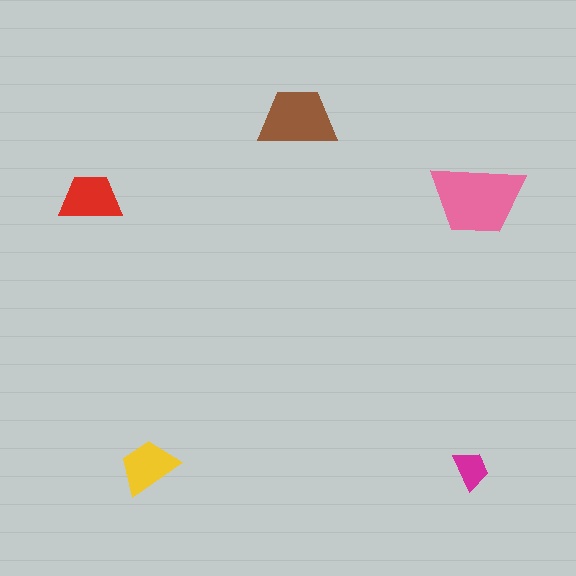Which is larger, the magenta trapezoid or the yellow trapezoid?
The yellow one.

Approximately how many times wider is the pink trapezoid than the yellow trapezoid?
About 1.5 times wider.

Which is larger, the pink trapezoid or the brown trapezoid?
The pink one.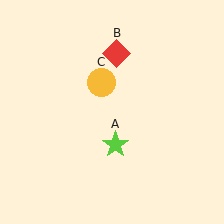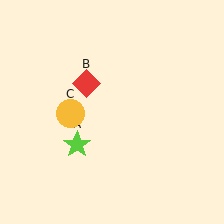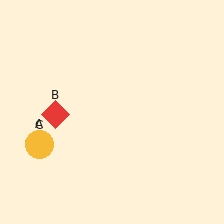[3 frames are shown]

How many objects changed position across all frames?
3 objects changed position: lime star (object A), red diamond (object B), yellow circle (object C).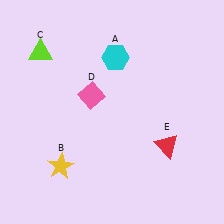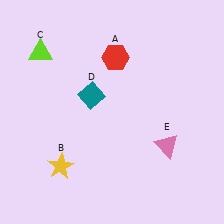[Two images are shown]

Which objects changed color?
A changed from cyan to red. D changed from pink to teal. E changed from red to pink.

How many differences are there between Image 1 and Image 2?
There are 3 differences between the two images.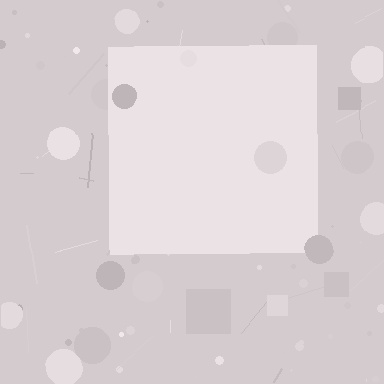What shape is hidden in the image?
A square is hidden in the image.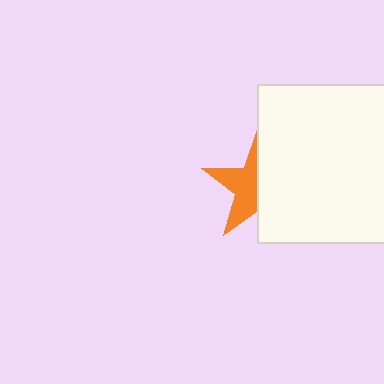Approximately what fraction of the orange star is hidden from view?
Roughly 52% of the orange star is hidden behind the white square.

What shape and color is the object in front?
The object in front is a white square.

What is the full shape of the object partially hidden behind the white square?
The partially hidden object is an orange star.